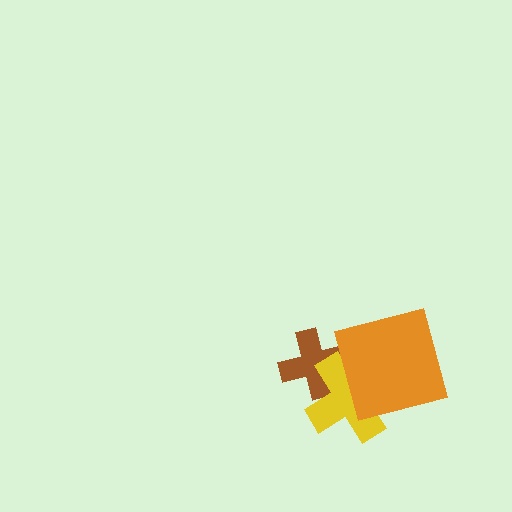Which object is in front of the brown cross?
The yellow cross is in front of the brown cross.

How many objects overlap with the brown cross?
1 object overlaps with the brown cross.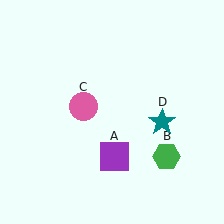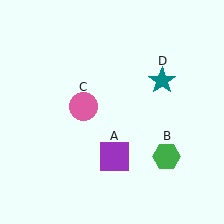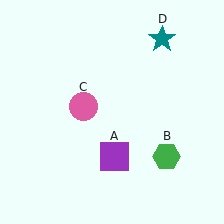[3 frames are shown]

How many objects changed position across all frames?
1 object changed position: teal star (object D).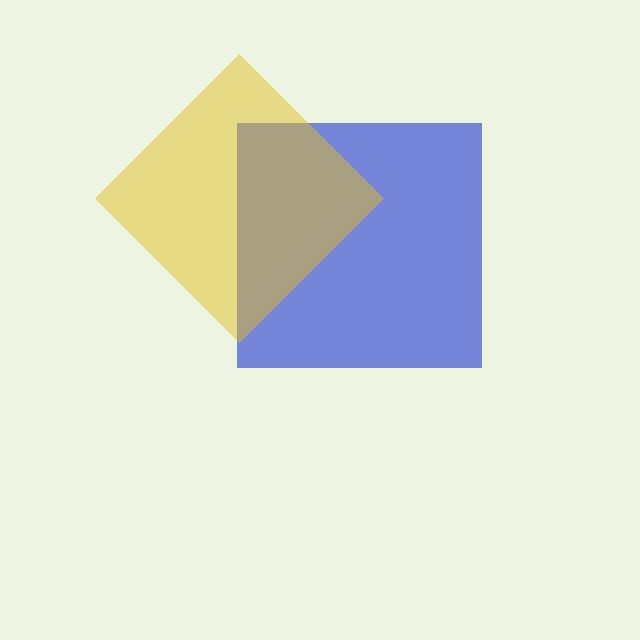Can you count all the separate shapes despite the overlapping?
Yes, there are 2 separate shapes.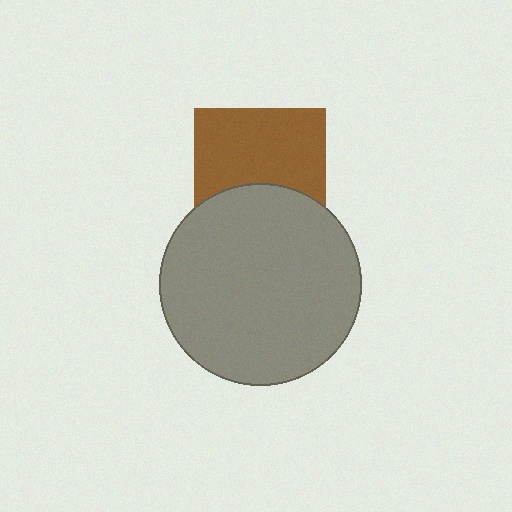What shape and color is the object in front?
The object in front is a gray circle.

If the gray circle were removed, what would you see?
You would see the complete brown square.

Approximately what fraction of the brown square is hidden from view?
Roughly 37% of the brown square is hidden behind the gray circle.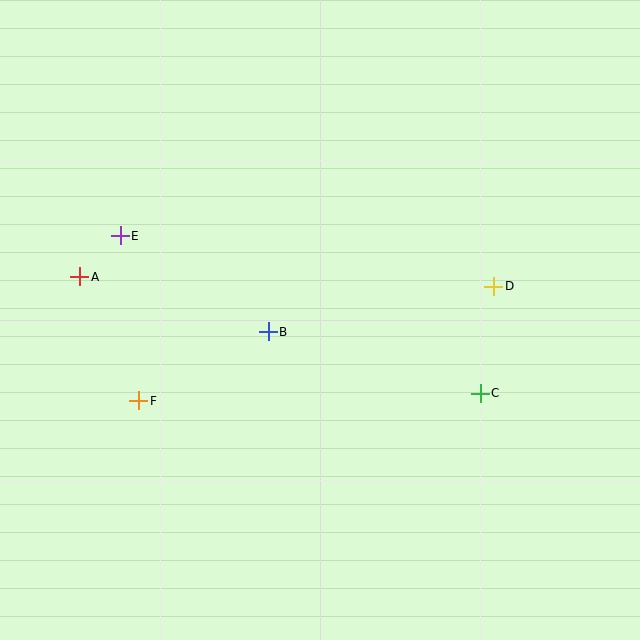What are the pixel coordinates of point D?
Point D is at (494, 286).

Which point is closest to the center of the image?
Point B at (268, 332) is closest to the center.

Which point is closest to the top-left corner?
Point E is closest to the top-left corner.